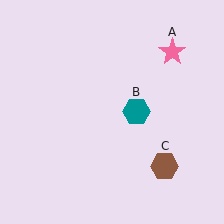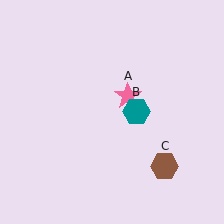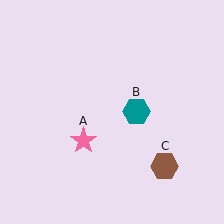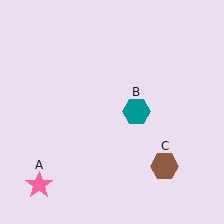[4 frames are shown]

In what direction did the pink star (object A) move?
The pink star (object A) moved down and to the left.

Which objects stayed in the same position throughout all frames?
Teal hexagon (object B) and brown hexagon (object C) remained stationary.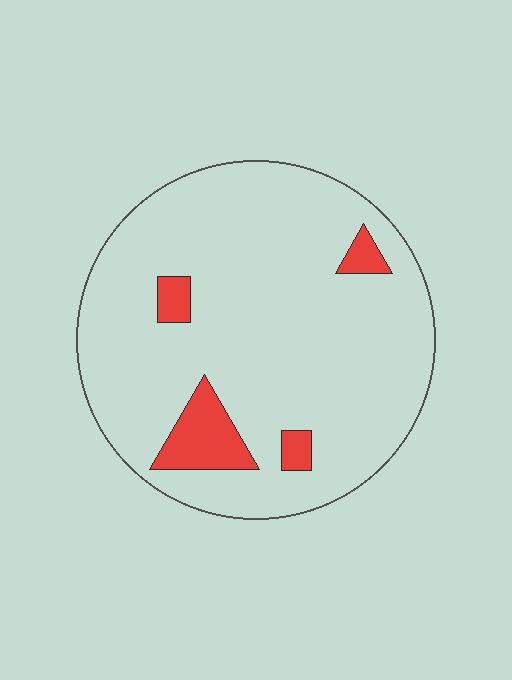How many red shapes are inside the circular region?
4.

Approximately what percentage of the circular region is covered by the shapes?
Approximately 10%.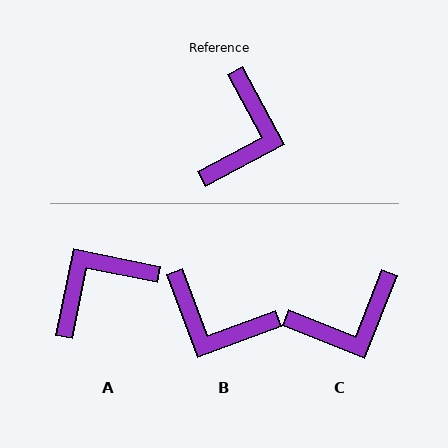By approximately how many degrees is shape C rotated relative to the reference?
Approximately 50 degrees clockwise.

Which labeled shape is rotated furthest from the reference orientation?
A, about 140 degrees away.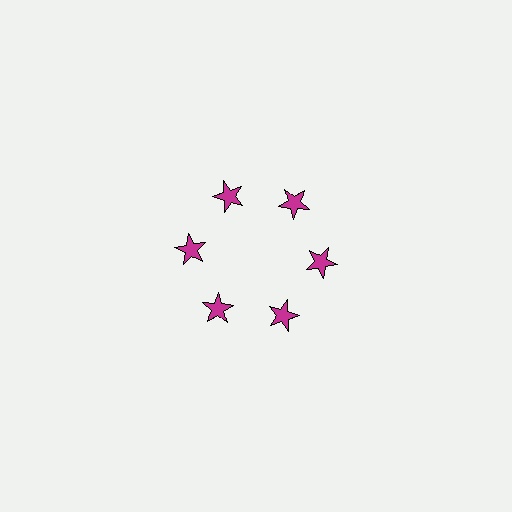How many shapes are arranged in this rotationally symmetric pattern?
There are 6 shapes, arranged in 6 groups of 1.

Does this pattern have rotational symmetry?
Yes, this pattern has 6-fold rotational symmetry. It looks the same after rotating 60 degrees around the center.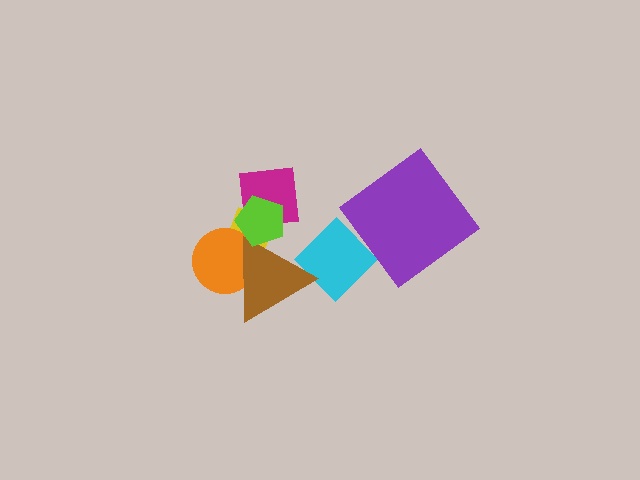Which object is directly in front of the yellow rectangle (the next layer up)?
The orange circle is directly in front of the yellow rectangle.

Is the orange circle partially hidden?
Yes, it is partially covered by another shape.